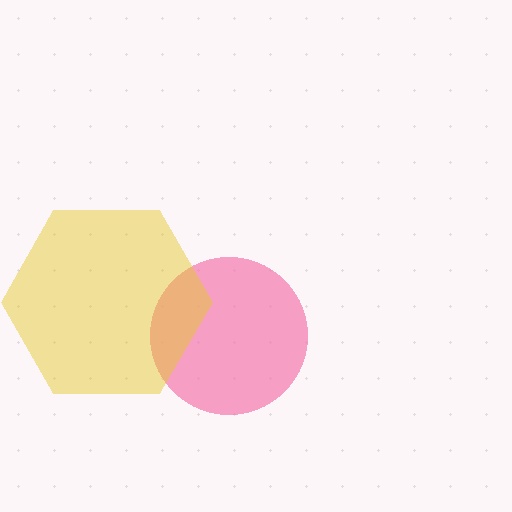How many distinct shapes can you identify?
There are 2 distinct shapes: a pink circle, a yellow hexagon.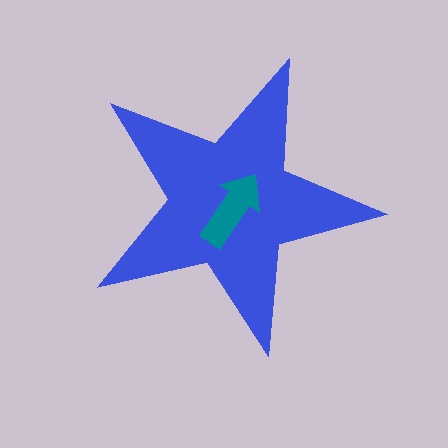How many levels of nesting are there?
2.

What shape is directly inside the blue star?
The teal arrow.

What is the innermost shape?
The teal arrow.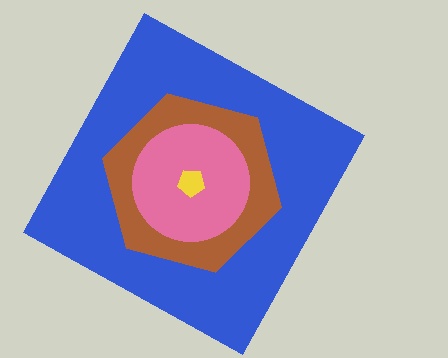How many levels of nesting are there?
4.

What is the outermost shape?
The blue square.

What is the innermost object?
The yellow pentagon.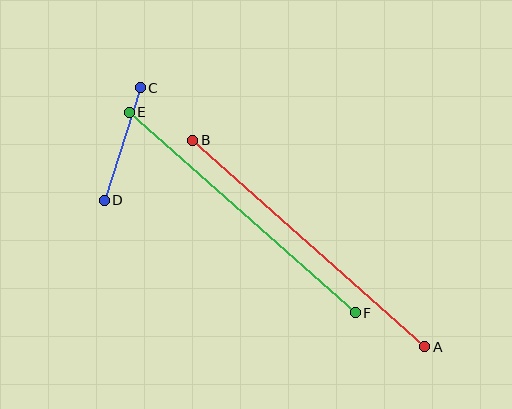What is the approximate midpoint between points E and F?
The midpoint is at approximately (242, 213) pixels.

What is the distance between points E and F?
The distance is approximately 302 pixels.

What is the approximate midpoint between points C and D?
The midpoint is at approximately (122, 144) pixels.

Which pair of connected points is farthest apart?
Points A and B are farthest apart.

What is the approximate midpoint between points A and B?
The midpoint is at approximately (309, 243) pixels.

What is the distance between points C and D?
The distance is approximately 118 pixels.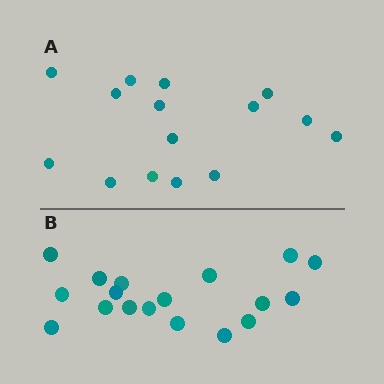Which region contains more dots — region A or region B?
Region B (the bottom region) has more dots.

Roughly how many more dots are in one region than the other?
Region B has just a few more — roughly 2 or 3 more dots than region A.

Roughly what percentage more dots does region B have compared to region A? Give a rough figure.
About 20% more.